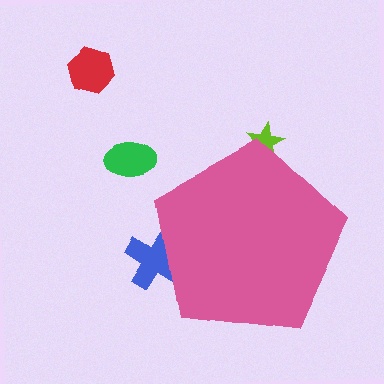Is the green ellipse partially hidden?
No, the green ellipse is fully visible.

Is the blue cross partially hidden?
Yes, the blue cross is partially hidden behind the pink pentagon.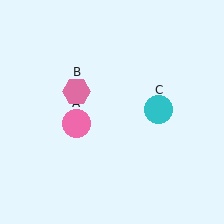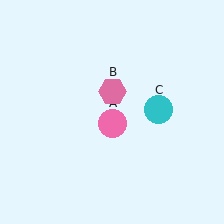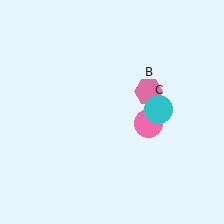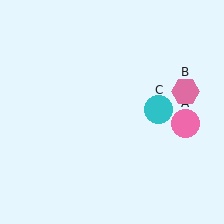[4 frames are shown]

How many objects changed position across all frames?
2 objects changed position: pink circle (object A), pink hexagon (object B).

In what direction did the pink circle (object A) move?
The pink circle (object A) moved right.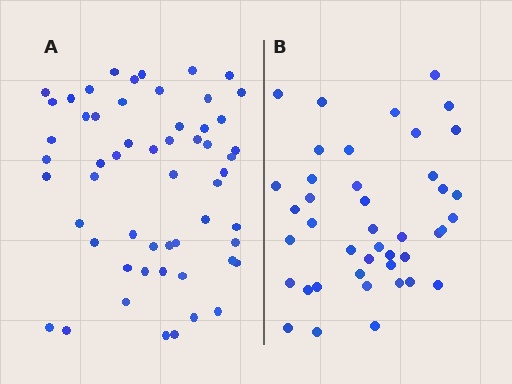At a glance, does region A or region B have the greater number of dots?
Region A (the left region) has more dots.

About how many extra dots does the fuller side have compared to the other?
Region A has approximately 15 more dots than region B.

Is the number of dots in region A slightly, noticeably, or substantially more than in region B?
Region A has noticeably more, but not dramatically so. The ratio is roughly 1.3 to 1.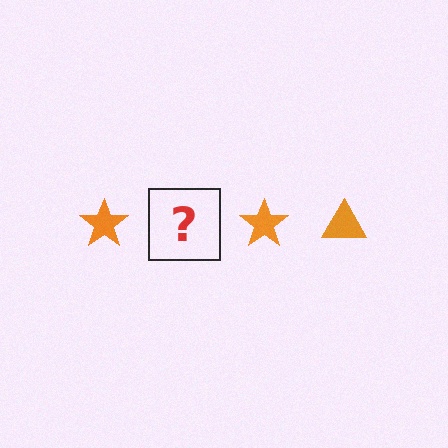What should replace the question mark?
The question mark should be replaced with an orange triangle.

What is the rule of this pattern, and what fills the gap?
The rule is that the pattern cycles through star, triangle shapes in orange. The gap should be filled with an orange triangle.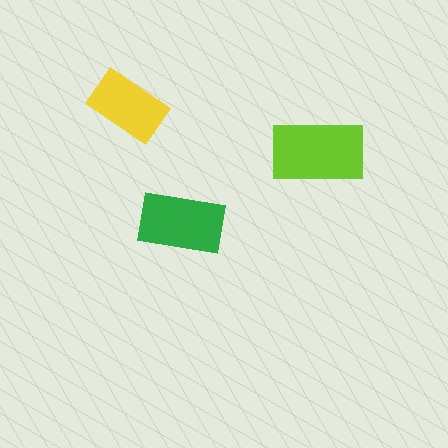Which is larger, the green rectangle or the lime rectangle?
The lime one.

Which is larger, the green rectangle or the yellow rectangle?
The green one.